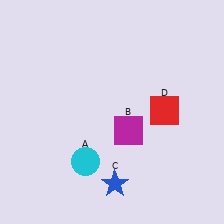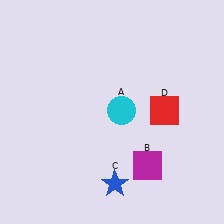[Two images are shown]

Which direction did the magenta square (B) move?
The magenta square (B) moved down.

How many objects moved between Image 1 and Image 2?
2 objects moved between the two images.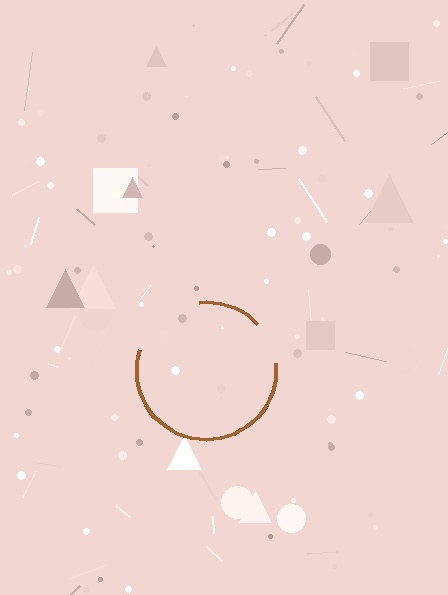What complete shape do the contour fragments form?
The contour fragments form a circle.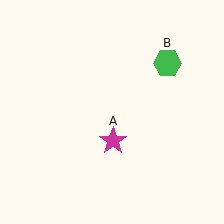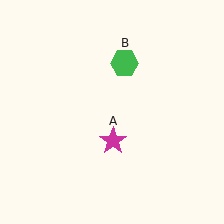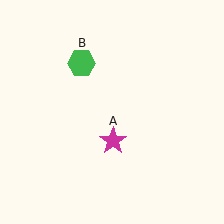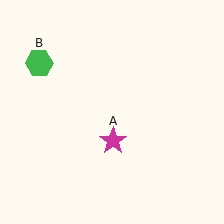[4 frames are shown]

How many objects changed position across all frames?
1 object changed position: green hexagon (object B).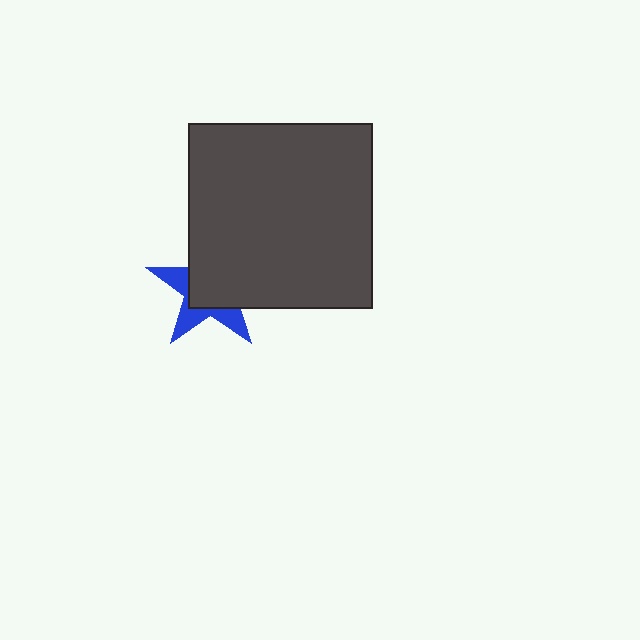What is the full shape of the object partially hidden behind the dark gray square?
The partially hidden object is a blue star.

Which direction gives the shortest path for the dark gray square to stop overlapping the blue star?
Moving toward the upper-right gives the shortest separation.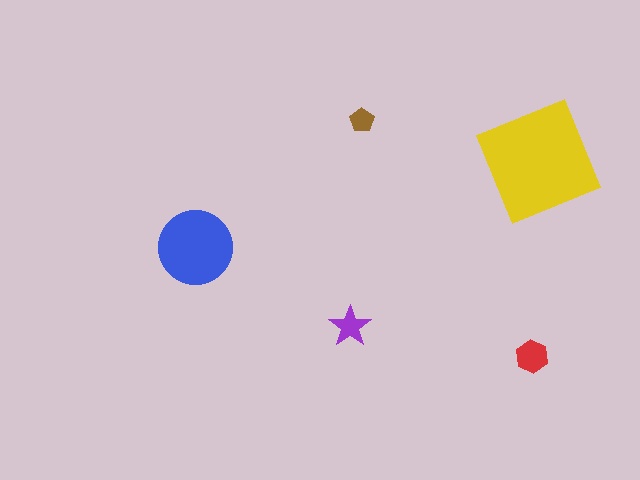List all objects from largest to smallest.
The yellow square, the blue circle, the red hexagon, the purple star, the brown pentagon.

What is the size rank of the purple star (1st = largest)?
4th.